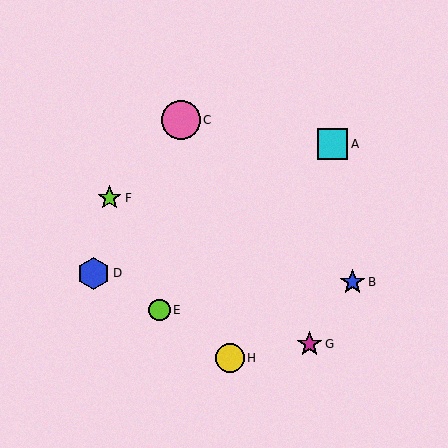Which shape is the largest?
The pink circle (labeled C) is the largest.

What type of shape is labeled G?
Shape G is a magenta star.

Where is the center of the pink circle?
The center of the pink circle is at (181, 120).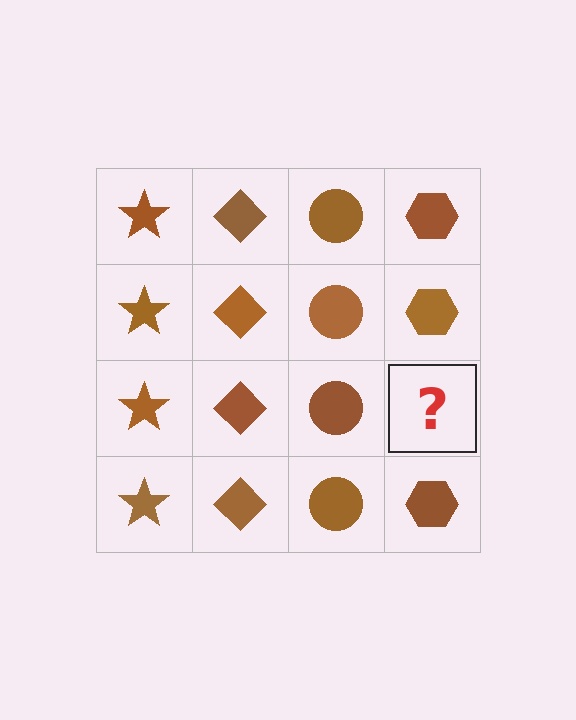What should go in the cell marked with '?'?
The missing cell should contain a brown hexagon.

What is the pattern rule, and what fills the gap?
The rule is that each column has a consistent shape. The gap should be filled with a brown hexagon.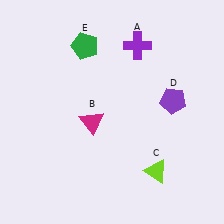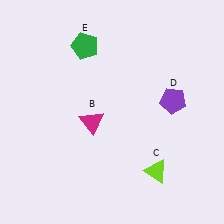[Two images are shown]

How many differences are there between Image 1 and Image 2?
There is 1 difference between the two images.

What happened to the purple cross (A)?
The purple cross (A) was removed in Image 2. It was in the top-right area of Image 1.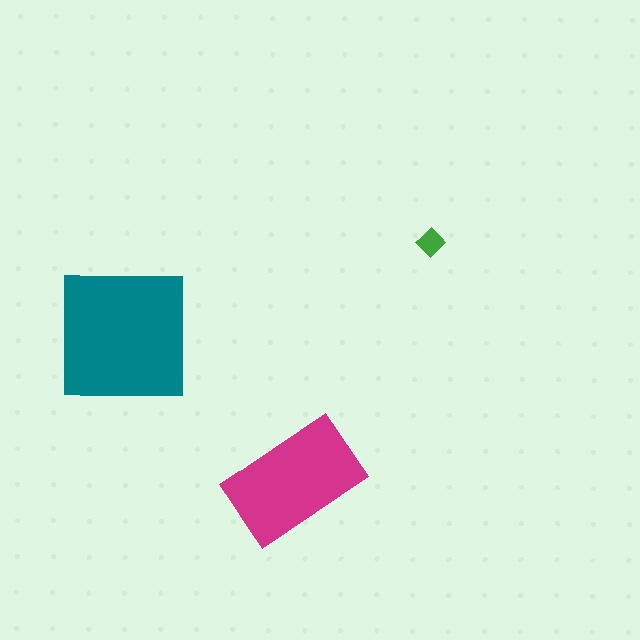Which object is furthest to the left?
The teal square is leftmost.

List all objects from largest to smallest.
The teal square, the magenta rectangle, the green diamond.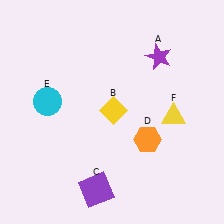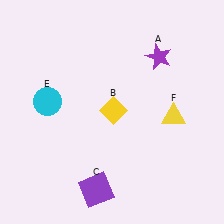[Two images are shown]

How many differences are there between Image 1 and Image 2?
There is 1 difference between the two images.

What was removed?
The orange hexagon (D) was removed in Image 2.